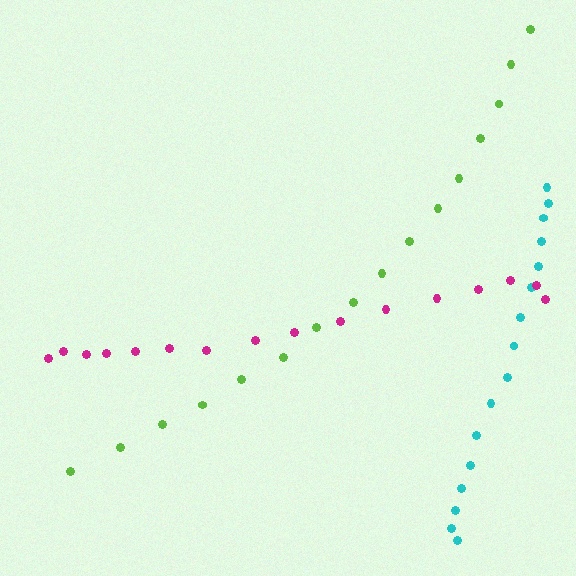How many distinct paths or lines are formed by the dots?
There are 3 distinct paths.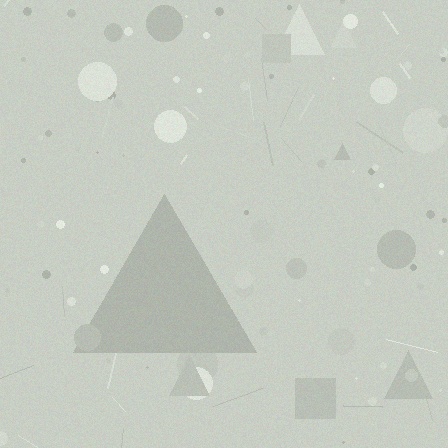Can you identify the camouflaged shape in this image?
The camouflaged shape is a triangle.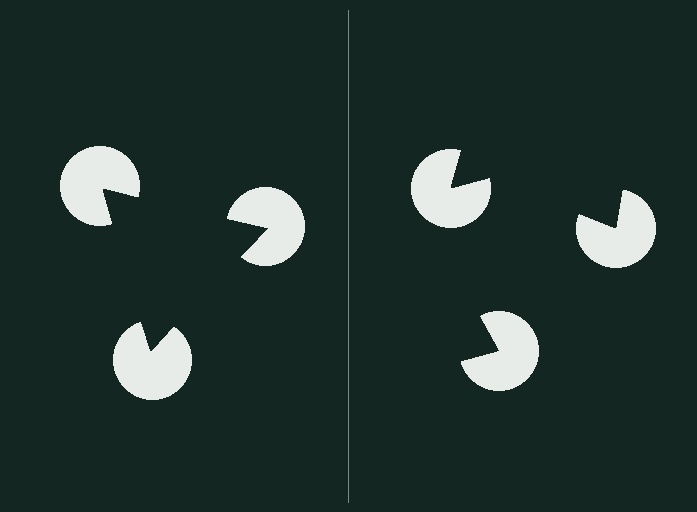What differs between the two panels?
The pac-man discs are positioned identically on both sides; only the wedge orientations differ. On the left they align to a triangle; on the right they are misaligned.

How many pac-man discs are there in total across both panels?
6 — 3 on each side.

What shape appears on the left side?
An illusory triangle.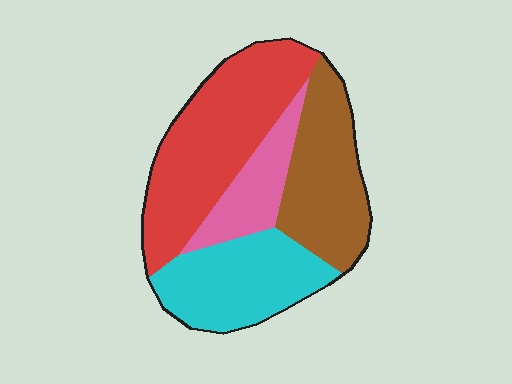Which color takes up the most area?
Red, at roughly 35%.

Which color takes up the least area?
Pink, at roughly 15%.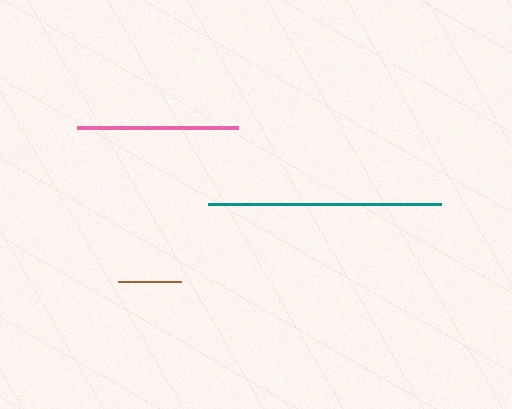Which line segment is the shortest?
The brown line is the shortest at approximately 63 pixels.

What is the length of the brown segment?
The brown segment is approximately 63 pixels long.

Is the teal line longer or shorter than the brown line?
The teal line is longer than the brown line.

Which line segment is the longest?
The teal line is the longest at approximately 233 pixels.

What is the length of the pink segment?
The pink segment is approximately 160 pixels long.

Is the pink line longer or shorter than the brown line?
The pink line is longer than the brown line.